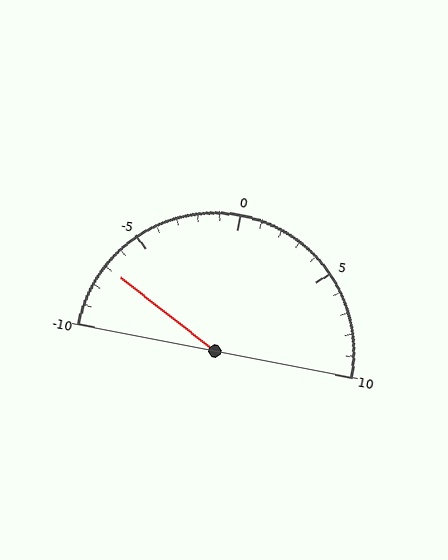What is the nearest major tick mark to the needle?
The nearest major tick mark is -5.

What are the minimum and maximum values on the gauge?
The gauge ranges from -10 to 10.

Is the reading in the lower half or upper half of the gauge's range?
The reading is in the lower half of the range (-10 to 10).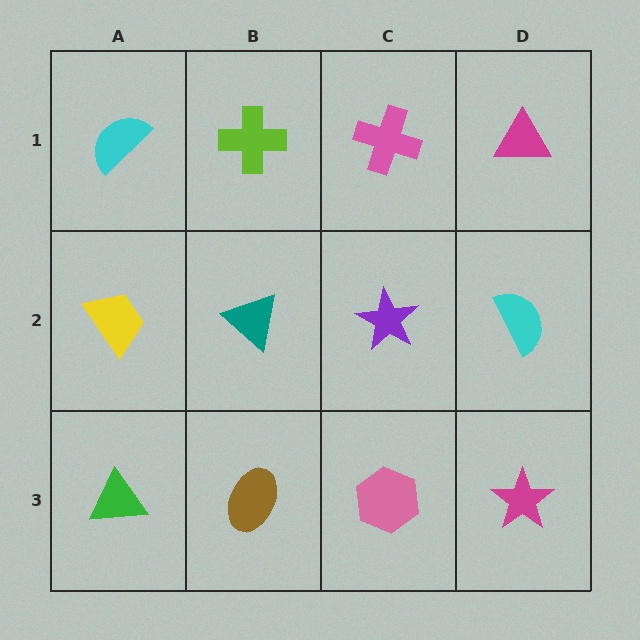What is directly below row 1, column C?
A purple star.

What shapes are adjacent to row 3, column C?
A purple star (row 2, column C), a brown ellipse (row 3, column B), a magenta star (row 3, column D).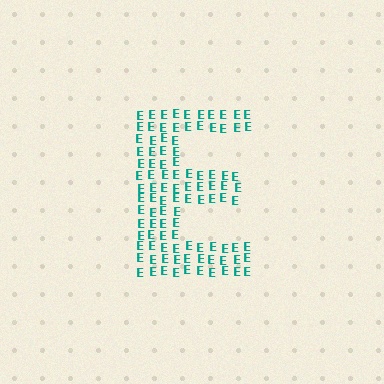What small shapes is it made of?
It is made of small letter E's.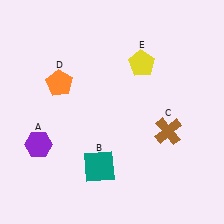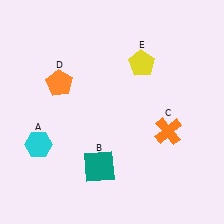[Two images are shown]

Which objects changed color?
A changed from purple to cyan. C changed from brown to orange.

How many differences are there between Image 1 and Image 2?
There are 2 differences between the two images.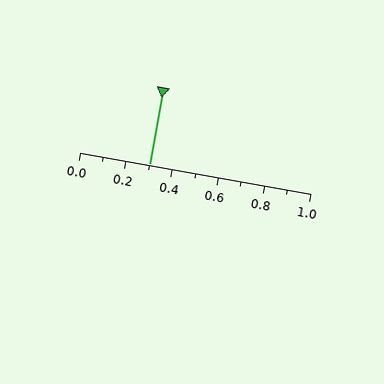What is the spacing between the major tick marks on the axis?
The major ticks are spaced 0.2 apart.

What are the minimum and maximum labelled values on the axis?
The axis runs from 0.0 to 1.0.